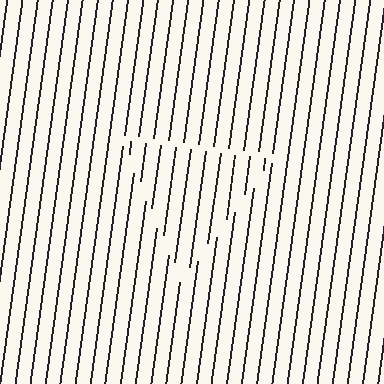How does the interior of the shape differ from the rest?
The interior of the shape contains the same grating, shifted by half a period — the contour is defined by the phase discontinuity where line-ends from the inner and outer gratings abut.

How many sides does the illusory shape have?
3 sides — the line-ends trace a triangle.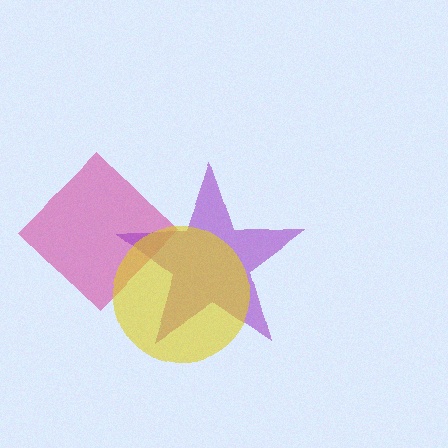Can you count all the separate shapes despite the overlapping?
Yes, there are 3 separate shapes.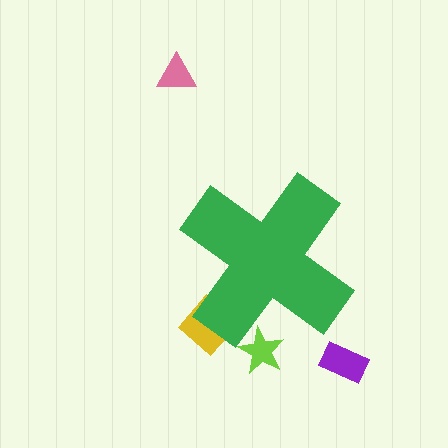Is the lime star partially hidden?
Yes, the lime star is partially hidden behind the green cross.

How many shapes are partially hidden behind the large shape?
2 shapes are partially hidden.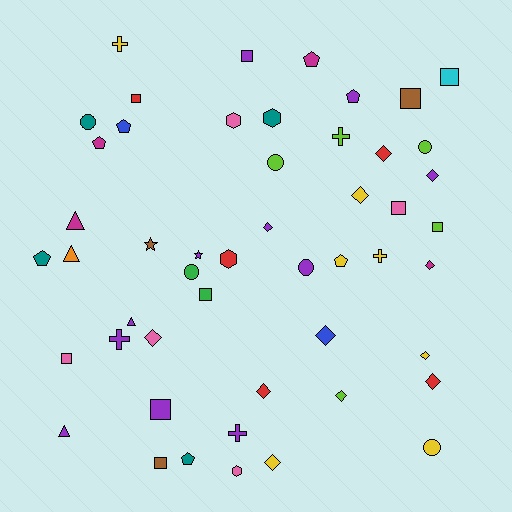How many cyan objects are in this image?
There is 1 cyan object.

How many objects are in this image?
There are 50 objects.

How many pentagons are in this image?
There are 7 pentagons.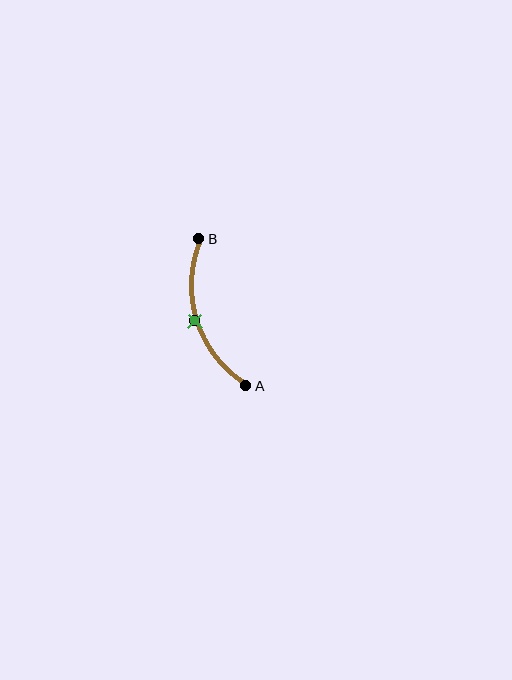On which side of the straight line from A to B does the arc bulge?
The arc bulges to the left of the straight line connecting A and B.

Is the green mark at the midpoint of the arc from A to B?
Yes. The green mark lies on the arc at equal arc-length from both A and B — it is the arc midpoint.